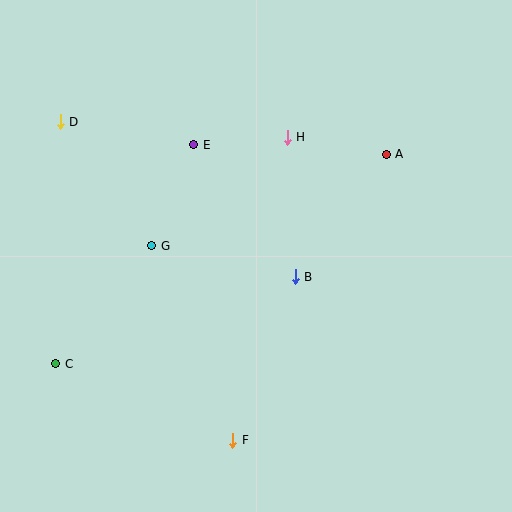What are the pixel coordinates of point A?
Point A is at (386, 155).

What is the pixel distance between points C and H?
The distance between C and H is 324 pixels.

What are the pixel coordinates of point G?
Point G is at (152, 246).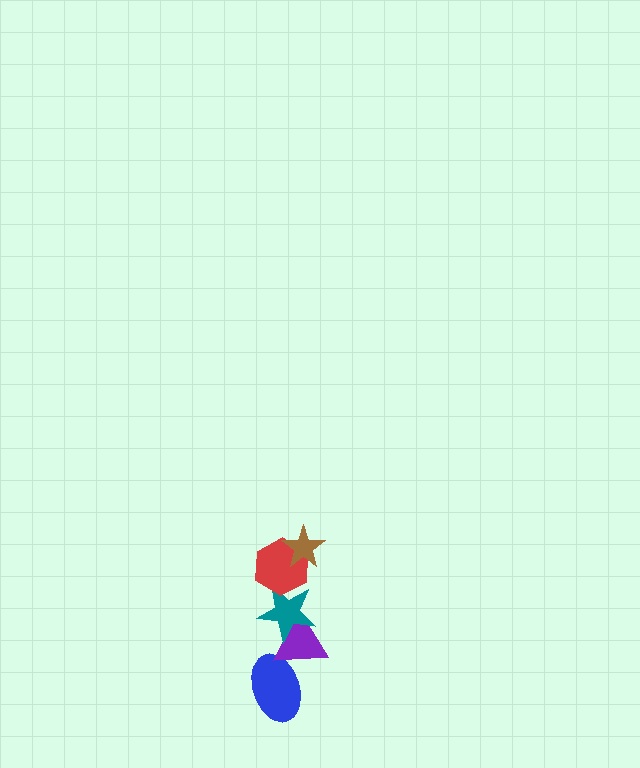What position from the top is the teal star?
The teal star is 3rd from the top.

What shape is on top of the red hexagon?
The brown star is on top of the red hexagon.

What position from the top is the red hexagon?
The red hexagon is 2nd from the top.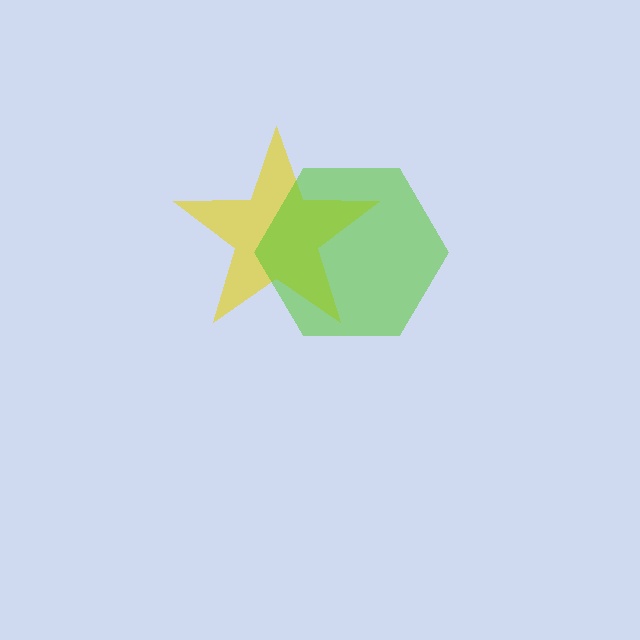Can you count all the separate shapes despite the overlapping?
Yes, there are 2 separate shapes.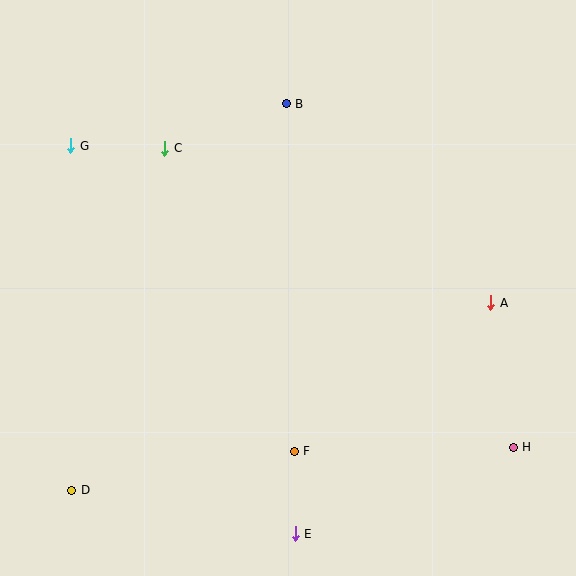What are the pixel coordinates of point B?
Point B is at (286, 104).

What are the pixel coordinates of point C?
Point C is at (165, 148).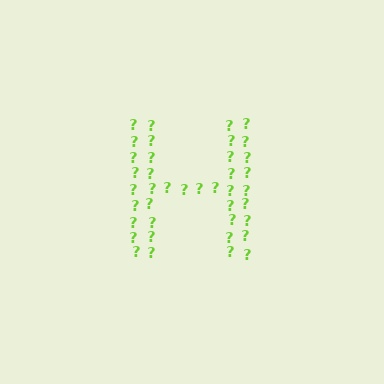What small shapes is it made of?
It is made of small question marks.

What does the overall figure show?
The overall figure shows the letter H.